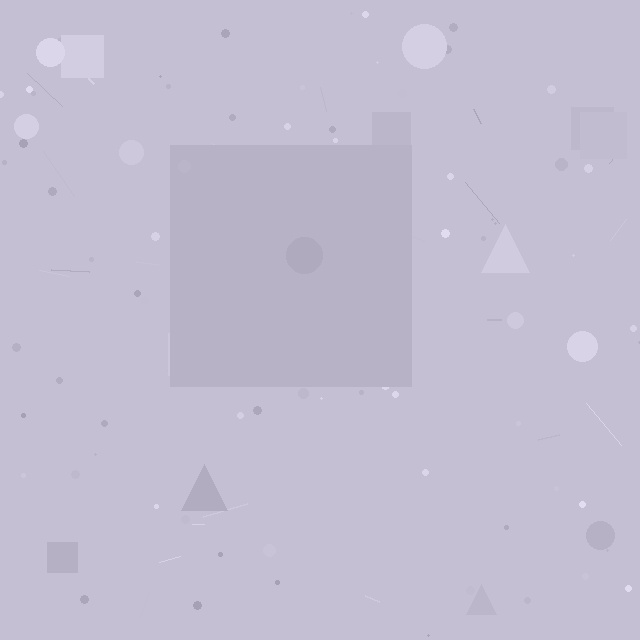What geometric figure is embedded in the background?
A square is embedded in the background.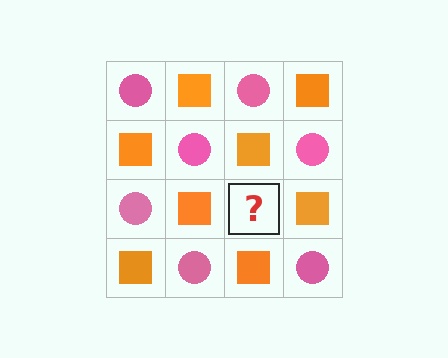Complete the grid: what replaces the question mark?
The question mark should be replaced with a pink circle.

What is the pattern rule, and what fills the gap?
The rule is that it alternates pink circle and orange square in a checkerboard pattern. The gap should be filled with a pink circle.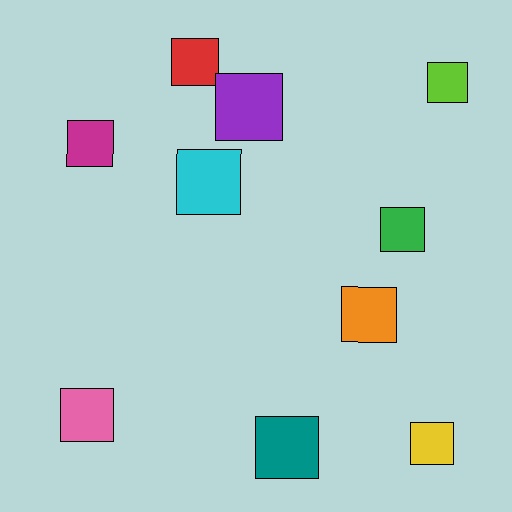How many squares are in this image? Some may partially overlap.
There are 10 squares.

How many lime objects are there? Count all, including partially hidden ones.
There is 1 lime object.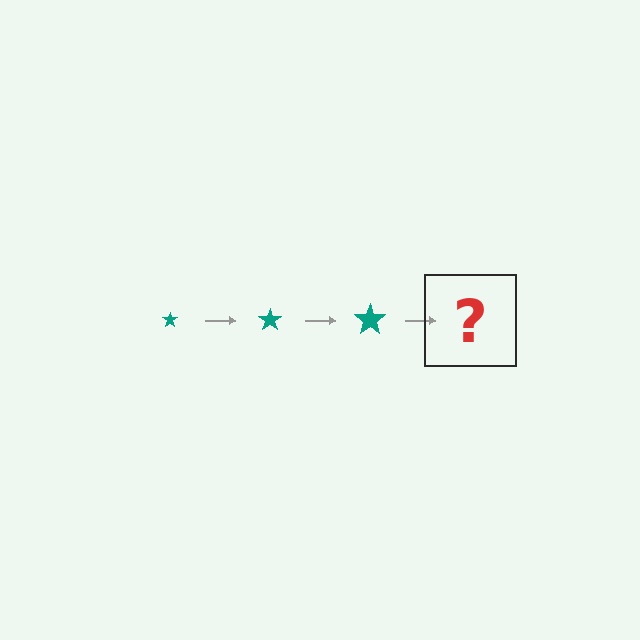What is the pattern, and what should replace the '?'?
The pattern is that the star gets progressively larger each step. The '?' should be a teal star, larger than the previous one.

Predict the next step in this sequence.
The next step is a teal star, larger than the previous one.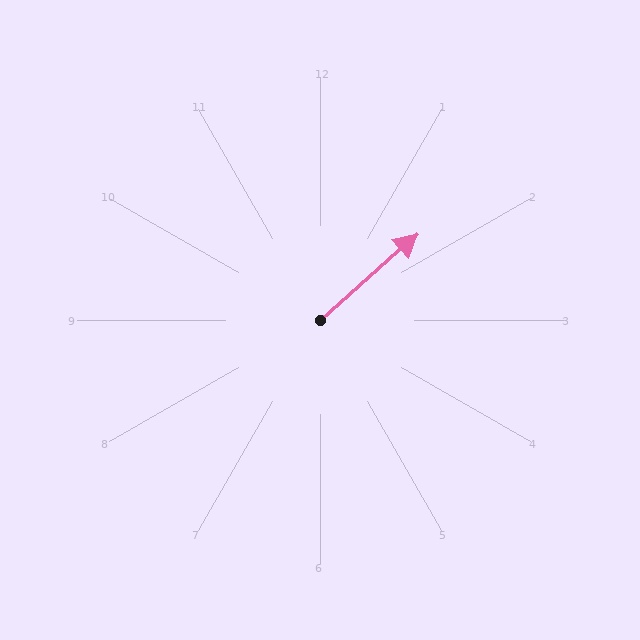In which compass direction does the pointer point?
Northeast.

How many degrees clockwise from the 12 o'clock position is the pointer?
Approximately 49 degrees.